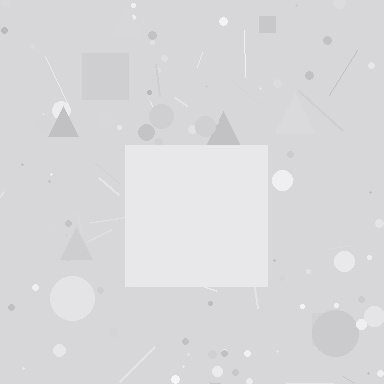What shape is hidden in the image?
A square is hidden in the image.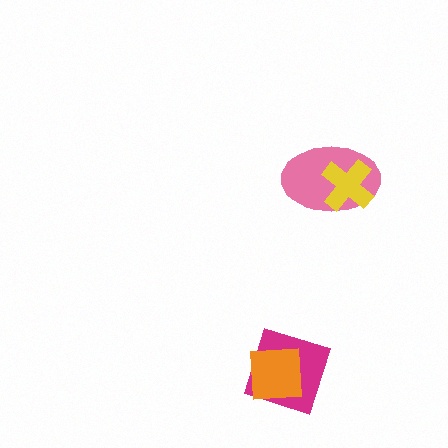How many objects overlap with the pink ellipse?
1 object overlaps with the pink ellipse.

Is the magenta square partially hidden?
Yes, it is partially covered by another shape.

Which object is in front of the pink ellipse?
The yellow cross is in front of the pink ellipse.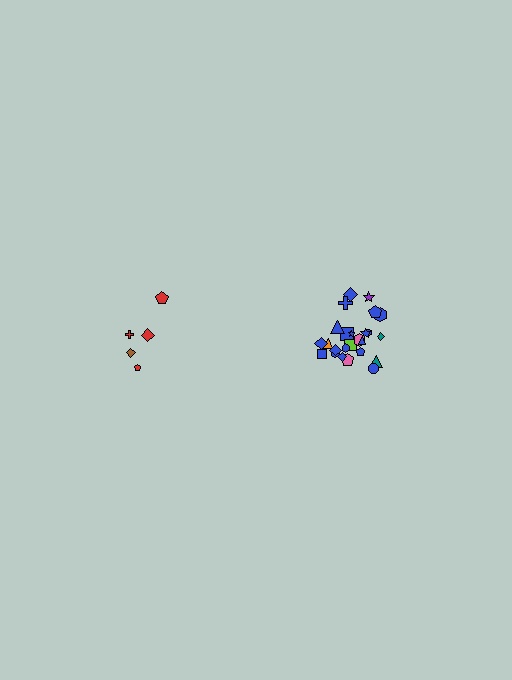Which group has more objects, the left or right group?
The right group.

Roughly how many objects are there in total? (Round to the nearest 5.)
Roughly 30 objects in total.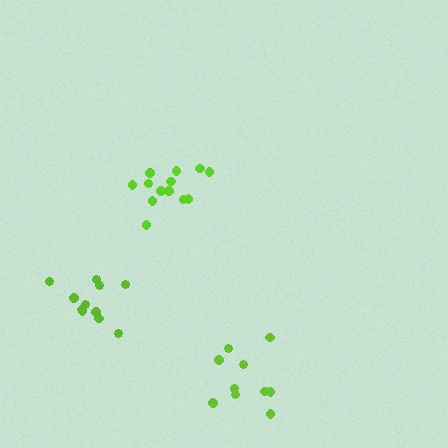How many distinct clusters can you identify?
There are 3 distinct clusters.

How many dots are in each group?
Group 1: 11 dots, Group 2: 13 dots, Group 3: 10 dots (34 total).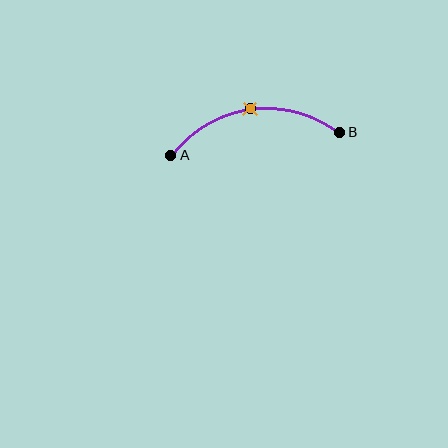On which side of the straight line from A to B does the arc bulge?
The arc bulges above the straight line connecting A and B.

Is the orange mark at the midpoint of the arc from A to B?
Yes. The orange mark lies on the arc at equal arc-length from both A and B — it is the arc midpoint.